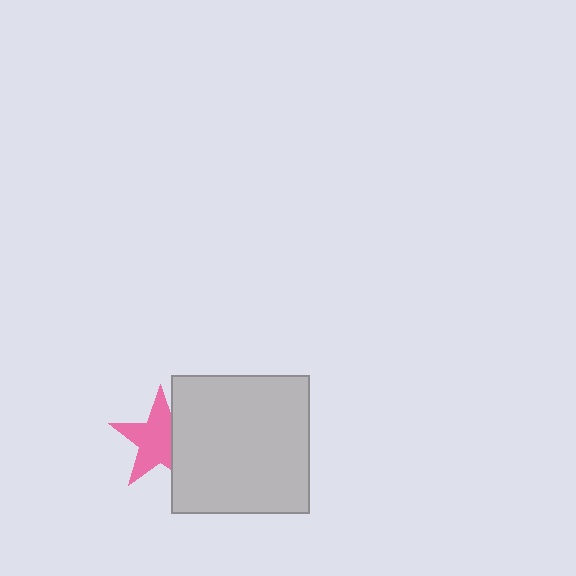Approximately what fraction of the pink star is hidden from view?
Roughly 30% of the pink star is hidden behind the light gray square.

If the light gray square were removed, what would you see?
You would see the complete pink star.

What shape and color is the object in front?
The object in front is a light gray square.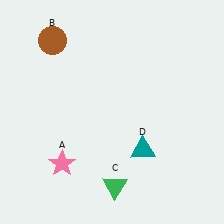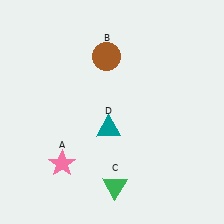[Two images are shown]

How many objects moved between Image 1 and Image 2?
2 objects moved between the two images.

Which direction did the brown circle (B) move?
The brown circle (B) moved right.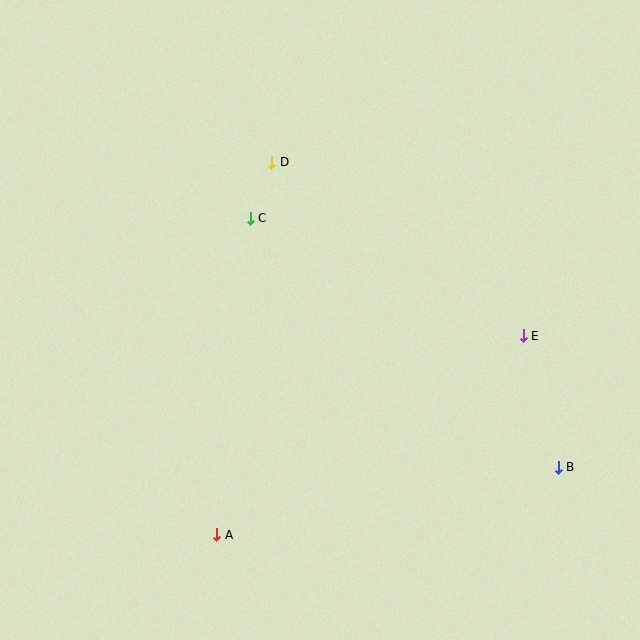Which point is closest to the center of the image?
Point C at (251, 219) is closest to the center.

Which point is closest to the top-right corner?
Point E is closest to the top-right corner.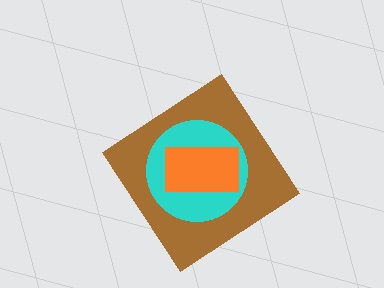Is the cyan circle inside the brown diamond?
Yes.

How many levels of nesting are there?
3.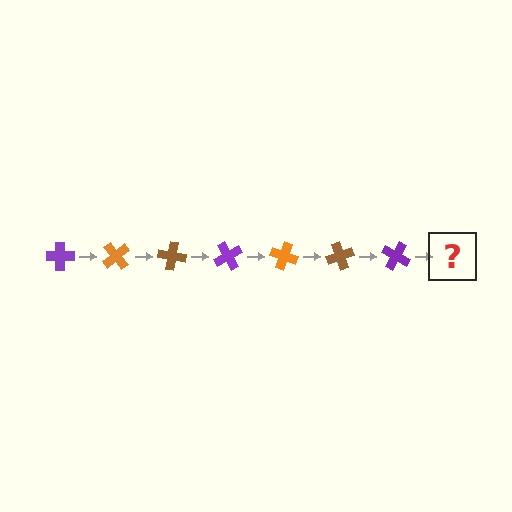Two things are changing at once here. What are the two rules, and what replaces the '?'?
The two rules are that it rotates 50 degrees each step and the color cycles through purple, orange, and brown. The '?' should be an orange cross, rotated 350 degrees from the start.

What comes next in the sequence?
The next element should be an orange cross, rotated 350 degrees from the start.